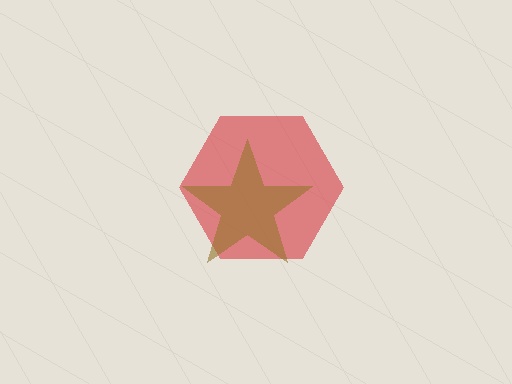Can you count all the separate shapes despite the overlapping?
Yes, there are 2 separate shapes.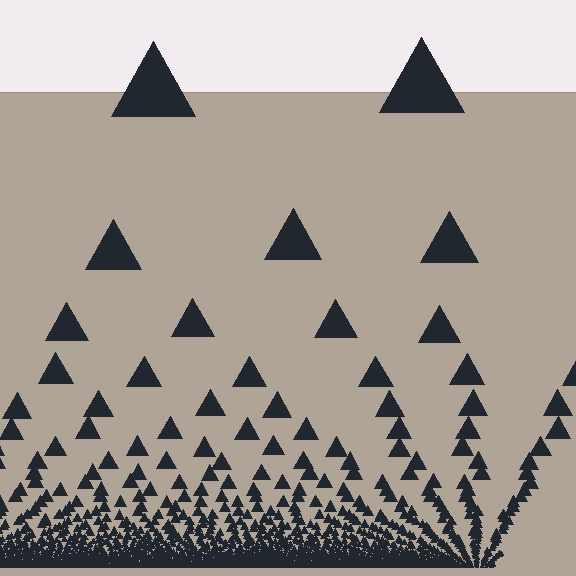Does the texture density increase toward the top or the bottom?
Density increases toward the bottom.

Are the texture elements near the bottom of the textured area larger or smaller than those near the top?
Smaller. The gradient is inverted — elements near the bottom are smaller and denser.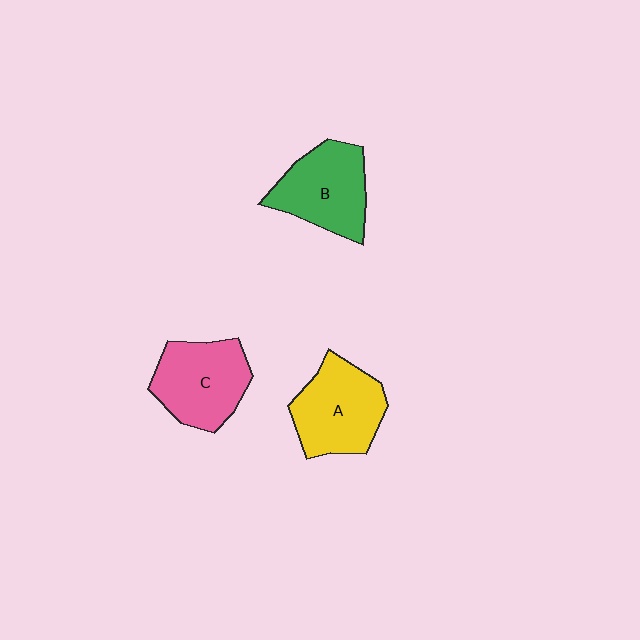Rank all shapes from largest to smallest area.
From largest to smallest: A (yellow), C (pink), B (green).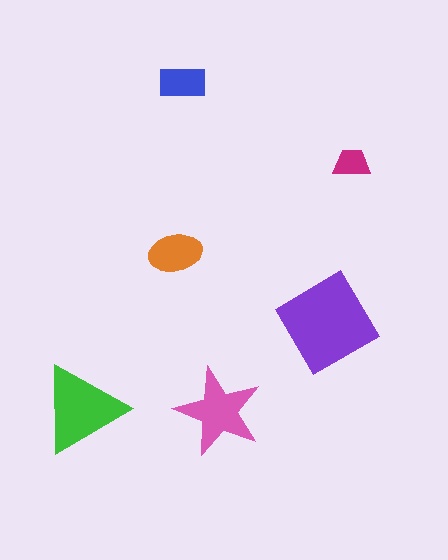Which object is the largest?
The purple diamond.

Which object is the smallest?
The magenta trapezoid.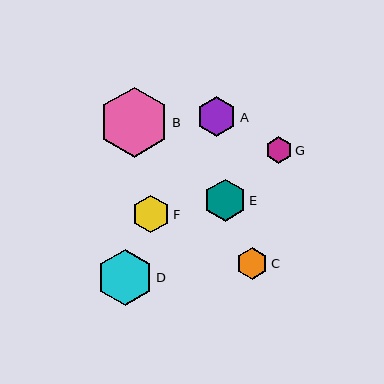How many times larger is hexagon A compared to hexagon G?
Hexagon A is approximately 1.5 times the size of hexagon G.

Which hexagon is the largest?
Hexagon B is the largest with a size of approximately 70 pixels.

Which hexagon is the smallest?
Hexagon G is the smallest with a size of approximately 27 pixels.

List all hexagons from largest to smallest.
From largest to smallest: B, D, E, A, F, C, G.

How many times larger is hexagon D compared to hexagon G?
Hexagon D is approximately 2.1 times the size of hexagon G.